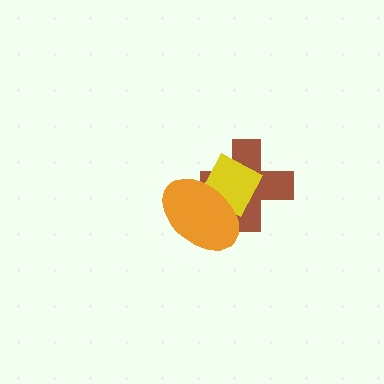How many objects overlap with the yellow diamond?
2 objects overlap with the yellow diamond.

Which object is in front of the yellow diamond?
The orange ellipse is in front of the yellow diamond.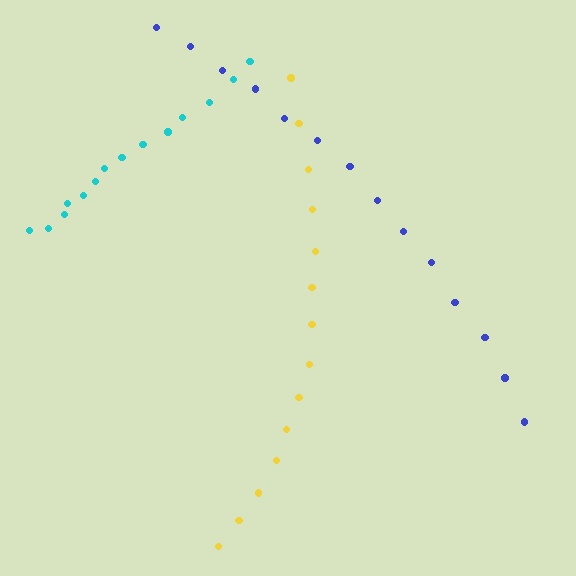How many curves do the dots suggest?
There are 3 distinct paths.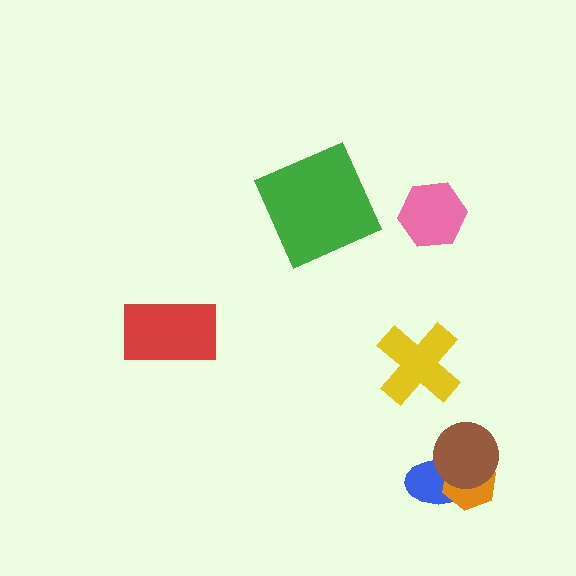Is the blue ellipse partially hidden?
Yes, it is partially covered by another shape.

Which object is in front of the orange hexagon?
The brown circle is in front of the orange hexagon.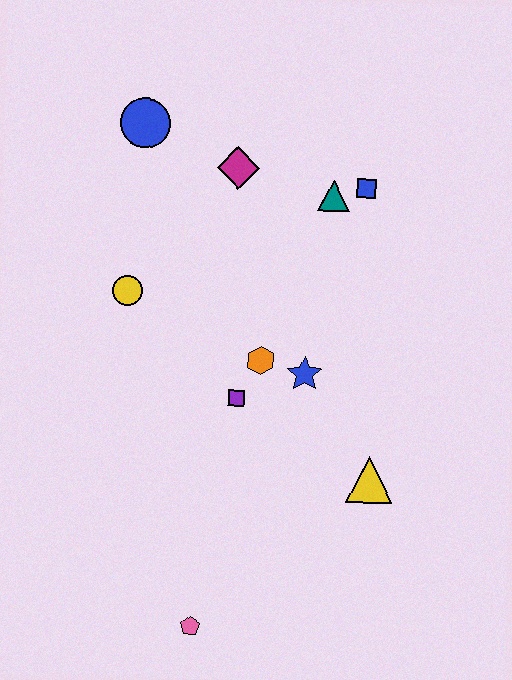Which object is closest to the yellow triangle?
The blue star is closest to the yellow triangle.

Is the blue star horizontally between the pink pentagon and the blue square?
Yes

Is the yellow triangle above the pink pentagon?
Yes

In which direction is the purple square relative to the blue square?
The purple square is below the blue square.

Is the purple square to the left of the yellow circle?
No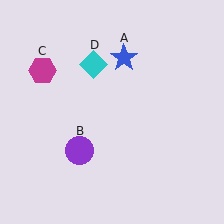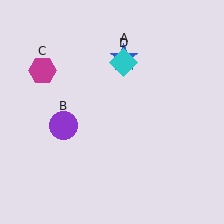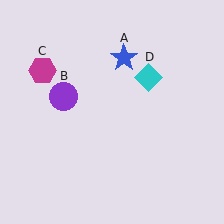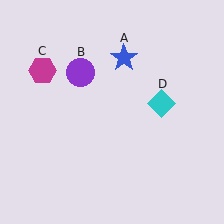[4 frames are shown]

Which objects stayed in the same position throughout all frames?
Blue star (object A) and magenta hexagon (object C) remained stationary.